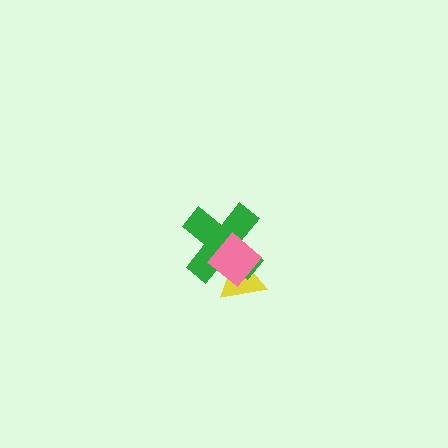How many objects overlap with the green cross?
2 objects overlap with the green cross.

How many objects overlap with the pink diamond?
2 objects overlap with the pink diamond.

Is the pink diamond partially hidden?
No, no other shape covers it.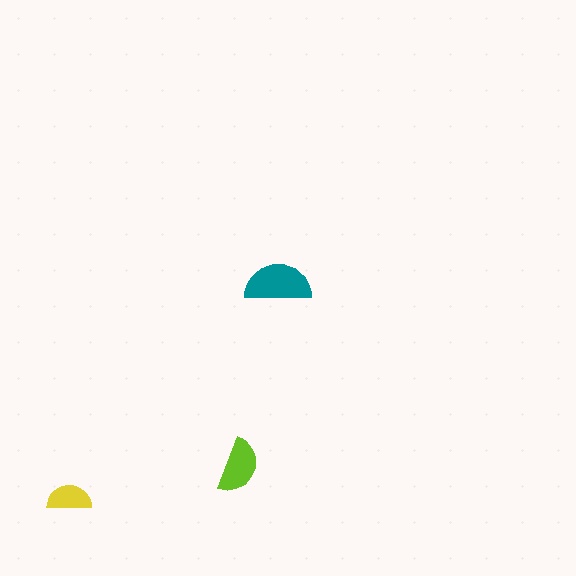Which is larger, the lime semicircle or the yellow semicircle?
The lime one.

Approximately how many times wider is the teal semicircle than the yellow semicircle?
About 1.5 times wider.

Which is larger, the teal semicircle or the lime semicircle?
The teal one.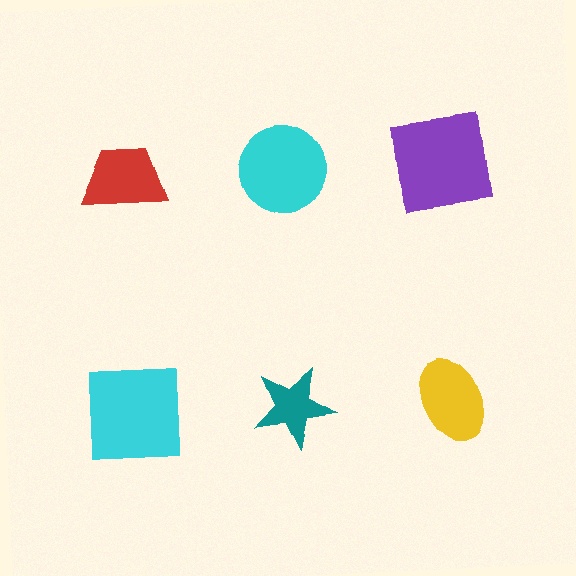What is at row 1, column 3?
A purple square.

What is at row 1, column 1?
A red trapezoid.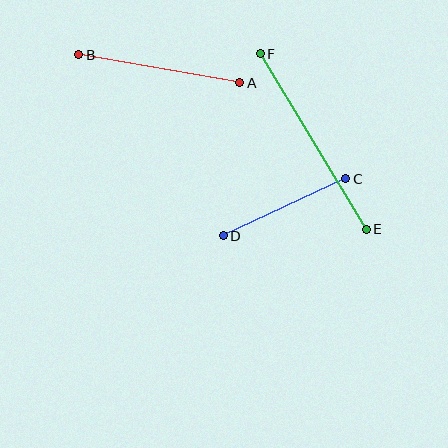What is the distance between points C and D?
The distance is approximately 135 pixels.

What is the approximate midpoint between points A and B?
The midpoint is at approximately (159, 69) pixels.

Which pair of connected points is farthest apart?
Points E and F are farthest apart.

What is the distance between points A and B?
The distance is approximately 163 pixels.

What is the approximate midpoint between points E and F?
The midpoint is at approximately (313, 142) pixels.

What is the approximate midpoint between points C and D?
The midpoint is at approximately (284, 207) pixels.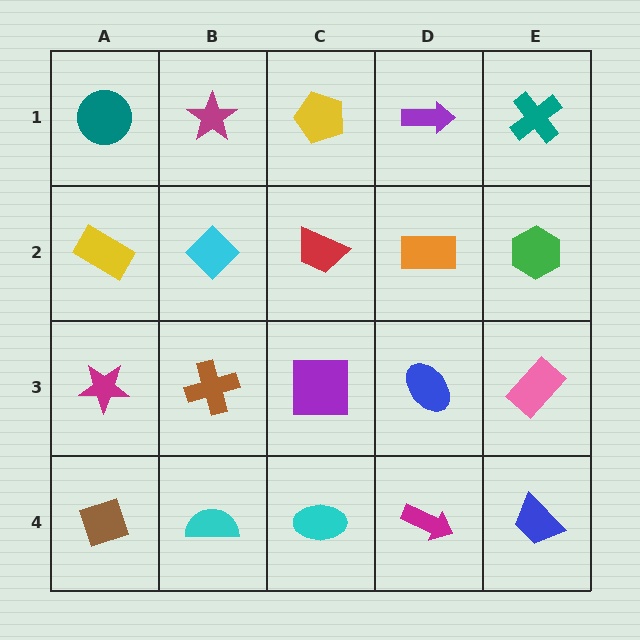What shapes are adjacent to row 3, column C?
A red trapezoid (row 2, column C), a cyan ellipse (row 4, column C), a brown cross (row 3, column B), a blue ellipse (row 3, column D).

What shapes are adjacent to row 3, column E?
A green hexagon (row 2, column E), a blue trapezoid (row 4, column E), a blue ellipse (row 3, column D).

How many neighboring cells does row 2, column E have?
3.